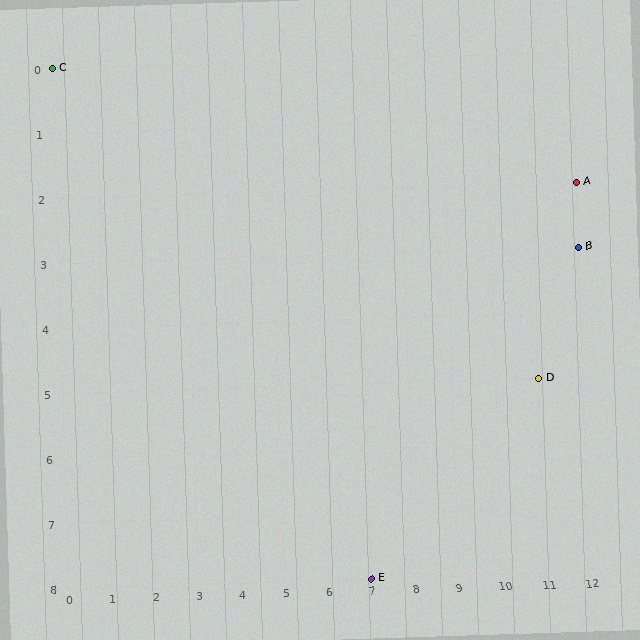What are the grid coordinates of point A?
Point A is at grid coordinates (12, 2).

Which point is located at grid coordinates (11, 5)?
Point D is at (11, 5).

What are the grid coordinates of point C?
Point C is at grid coordinates (0, 0).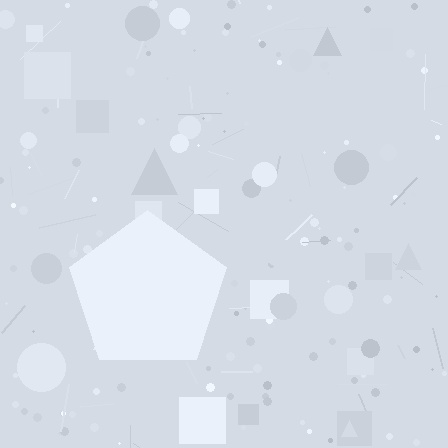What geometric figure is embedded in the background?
A pentagon is embedded in the background.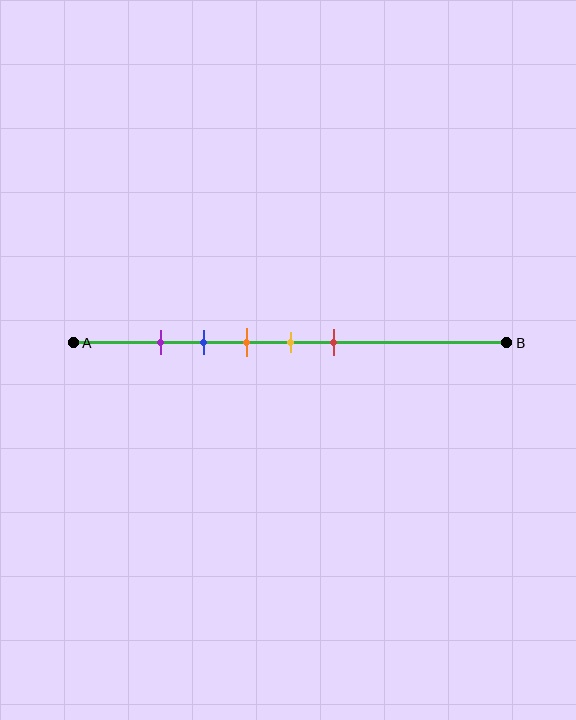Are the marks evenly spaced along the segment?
Yes, the marks are approximately evenly spaced.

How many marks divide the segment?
There are 5 marks dividing the segment.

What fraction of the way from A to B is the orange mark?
The orange mark is approximately 40% (0.4) of the way from A to B.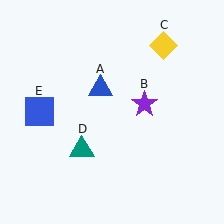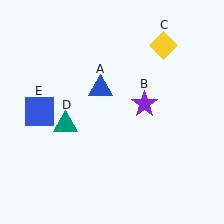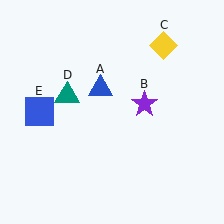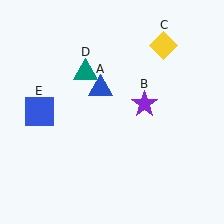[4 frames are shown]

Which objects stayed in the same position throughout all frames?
Blue triangle (object A) and purple star (object B) and yellow diamond (object C) and blue square (object E) remained stationary.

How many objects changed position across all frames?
1 object changed position: teal triangle (object D).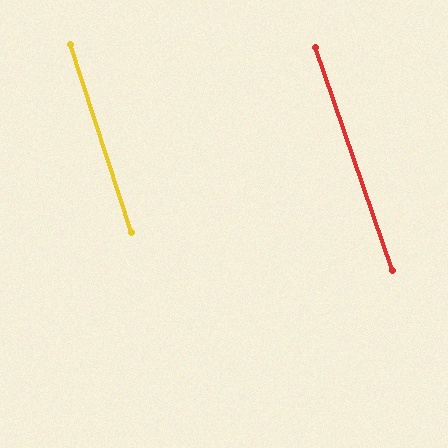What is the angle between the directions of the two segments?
Approximately 1 degree.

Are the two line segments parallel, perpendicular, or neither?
Parallel — their directions differ by only 1.0°.